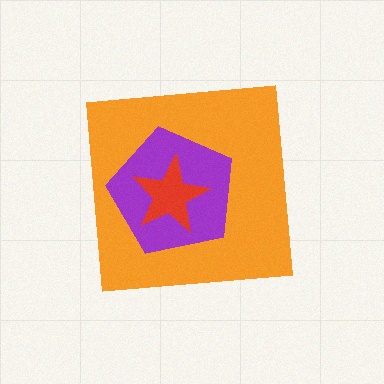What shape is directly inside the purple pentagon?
The red star.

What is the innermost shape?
The red star.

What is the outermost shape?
The orange square.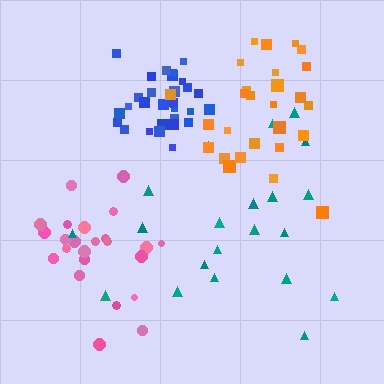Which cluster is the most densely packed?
Blue.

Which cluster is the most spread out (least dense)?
Teal.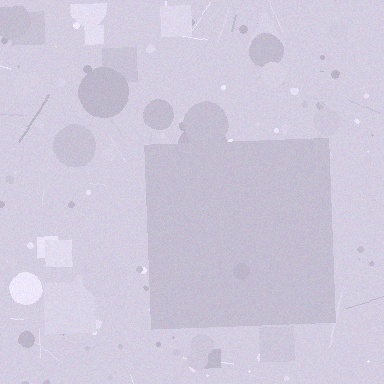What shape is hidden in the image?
A square is hidden in the image.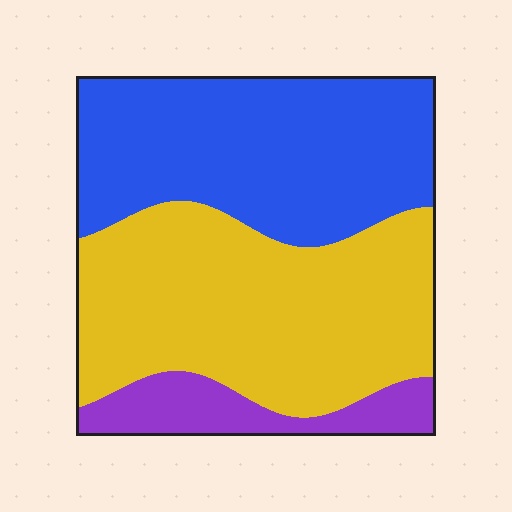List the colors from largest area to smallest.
From largest to smallest: yellow, blue, purple.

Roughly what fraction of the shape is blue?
Blue takes up about two fifths (2/5) of the shape.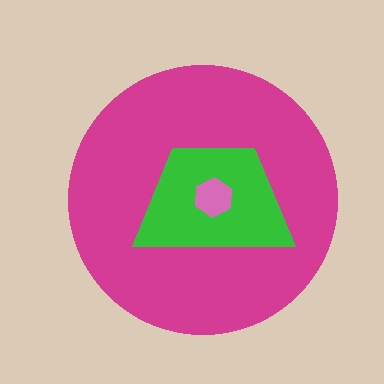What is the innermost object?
The pink hexagon.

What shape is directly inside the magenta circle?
The green trapezoid.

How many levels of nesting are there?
3.